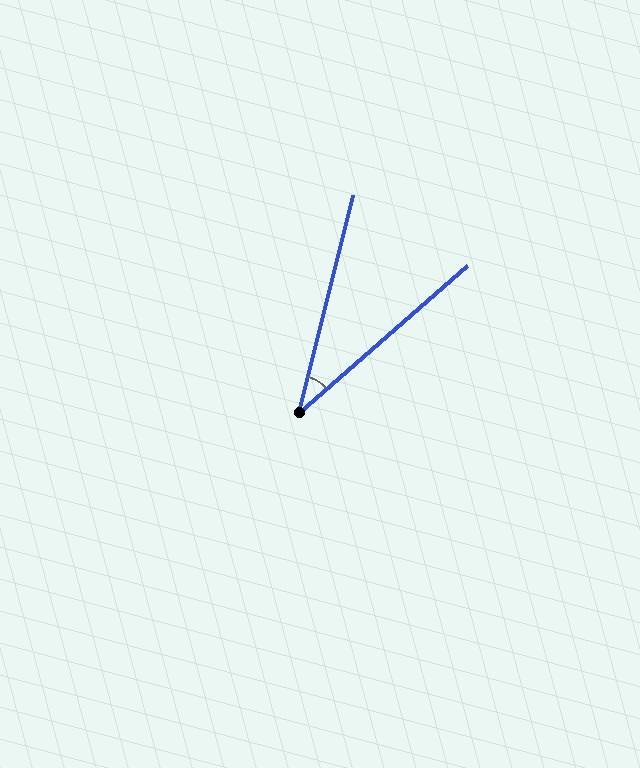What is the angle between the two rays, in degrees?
Approximately 35 degrees.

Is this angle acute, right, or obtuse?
It is acute.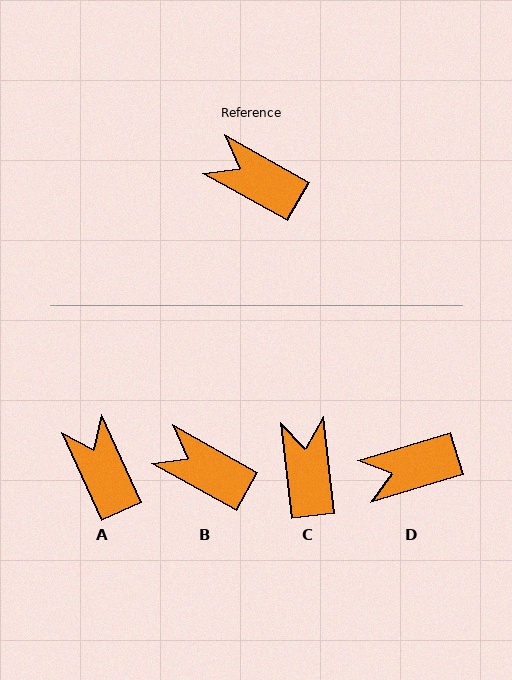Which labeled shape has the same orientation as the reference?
B.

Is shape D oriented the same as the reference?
No, it is off by about 46 degrees.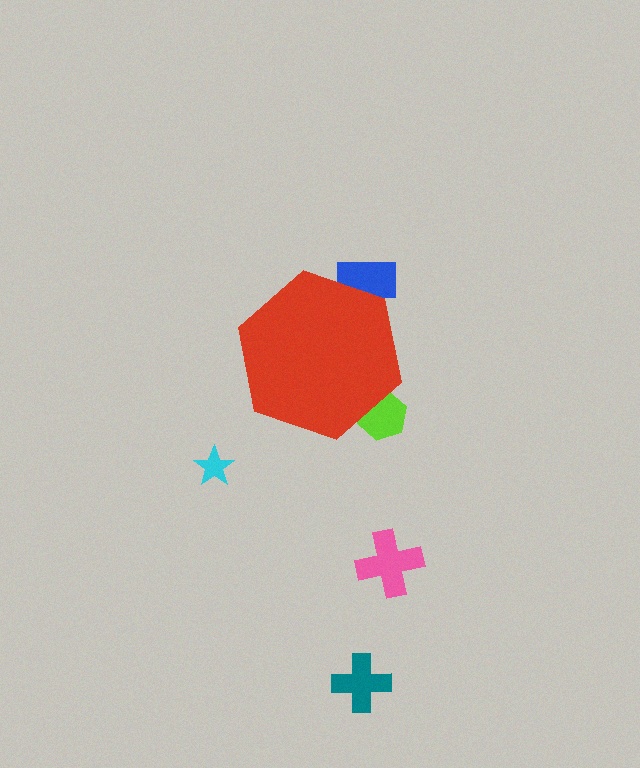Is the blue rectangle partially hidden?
Yes, the blue rectangle is partially hidden behind the red hexagon.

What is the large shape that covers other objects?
A red hexagon.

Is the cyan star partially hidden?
No, the cyan star is fully visible.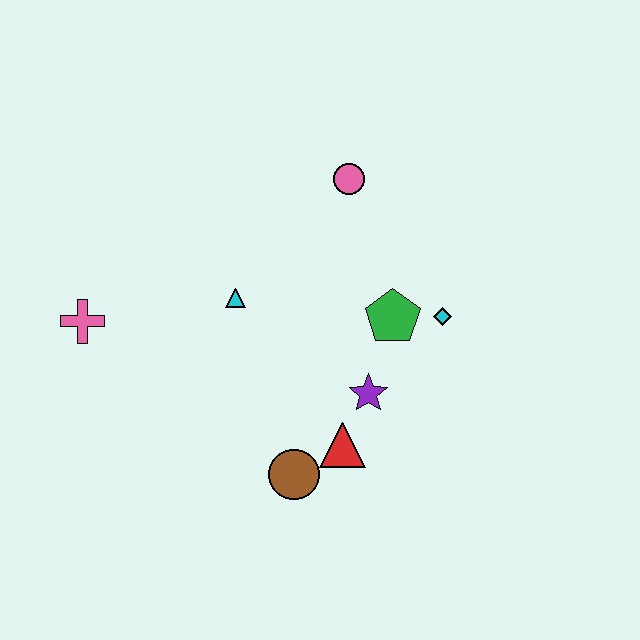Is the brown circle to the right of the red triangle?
No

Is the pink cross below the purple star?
No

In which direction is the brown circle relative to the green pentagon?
The brown circle is below the green pentagon.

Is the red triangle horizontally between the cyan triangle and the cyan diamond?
Yes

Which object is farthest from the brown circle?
The pink circle is farthest from the brown circle.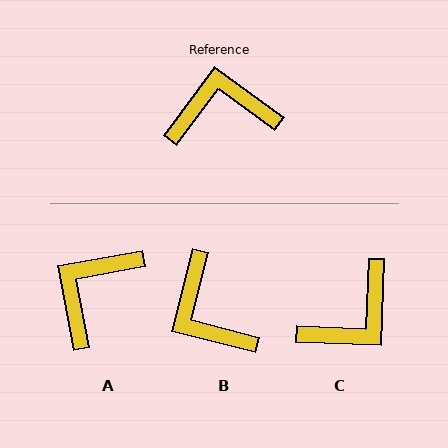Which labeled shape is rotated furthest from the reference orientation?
C, about 146 degrees away.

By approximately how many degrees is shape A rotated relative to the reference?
Approximately 47 degrees counter-clockwise.